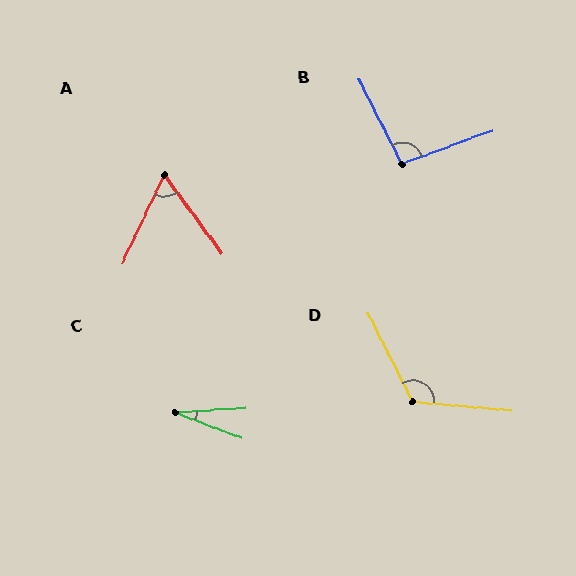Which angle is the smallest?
C, at approximately 24 degrees.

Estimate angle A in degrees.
Approximately 62 degrees.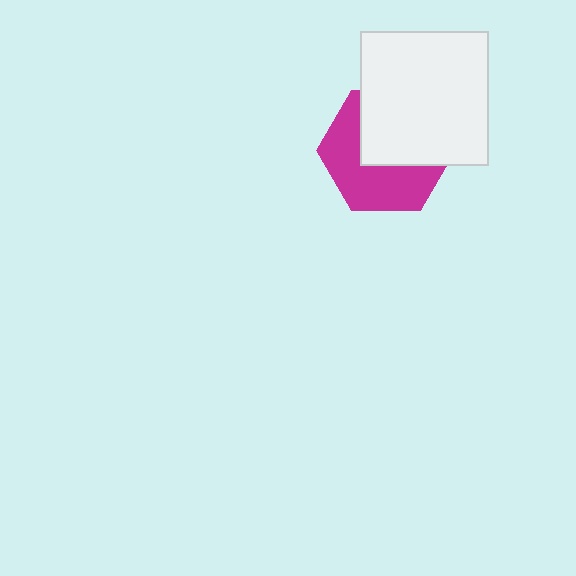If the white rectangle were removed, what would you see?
You would see the complete magenta hexagon.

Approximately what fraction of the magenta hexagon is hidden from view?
Roughly 49% of the magenta hexagon is hidden behind the white rectangle.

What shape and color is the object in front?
The object in front is a white rectangle.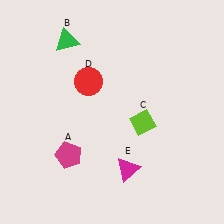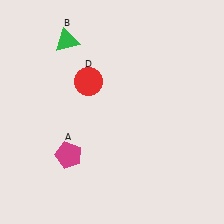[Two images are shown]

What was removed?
The lime diamond (C), the magenta triangle (E) were removed in Image 2.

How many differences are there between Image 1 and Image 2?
There are 2 differences between the two images.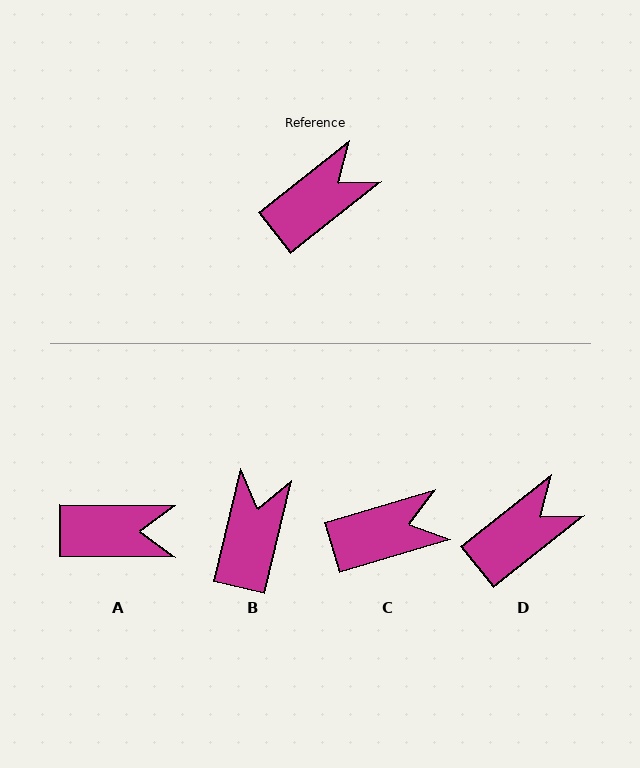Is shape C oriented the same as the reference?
No, it is off by about 22 degrees.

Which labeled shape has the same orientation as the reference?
D.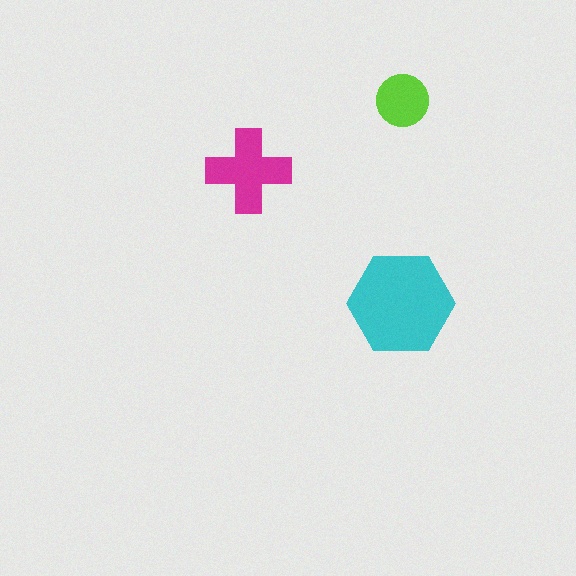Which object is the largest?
The cyan hexagon.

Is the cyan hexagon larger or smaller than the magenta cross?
Larger.